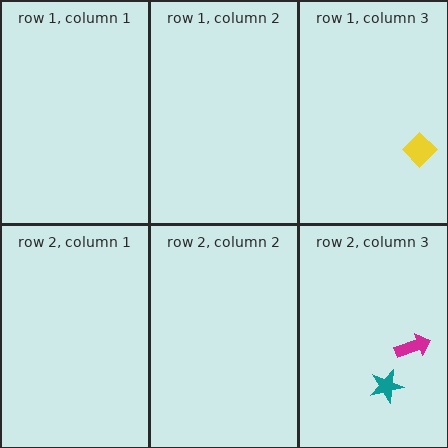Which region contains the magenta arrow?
The row 2, column 3 region.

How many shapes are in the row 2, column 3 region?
2.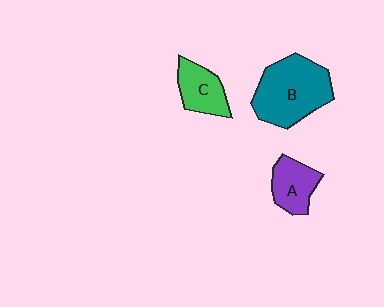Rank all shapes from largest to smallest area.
From largest to smallest: B (teal), C (green), A (purple).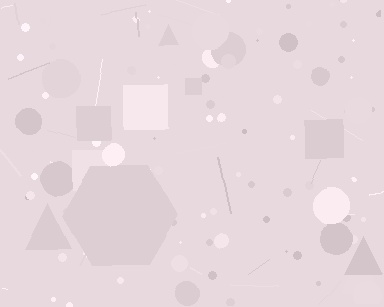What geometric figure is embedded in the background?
A hexagon is embedded in the background.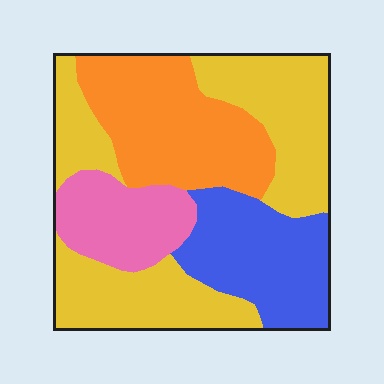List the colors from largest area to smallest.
From largest to smallest: yellow, orange, blue, pink.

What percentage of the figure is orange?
Orange takes up between a sixth and a third of the figure.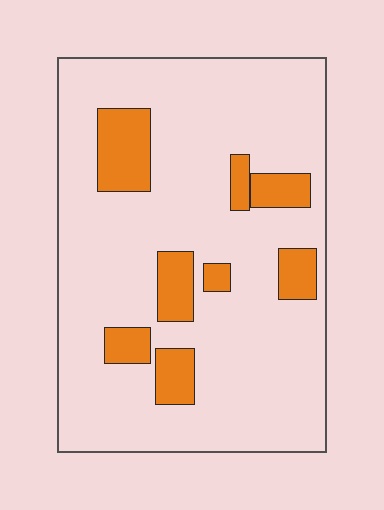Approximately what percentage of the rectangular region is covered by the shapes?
Approximately 15%.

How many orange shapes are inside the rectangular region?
8.